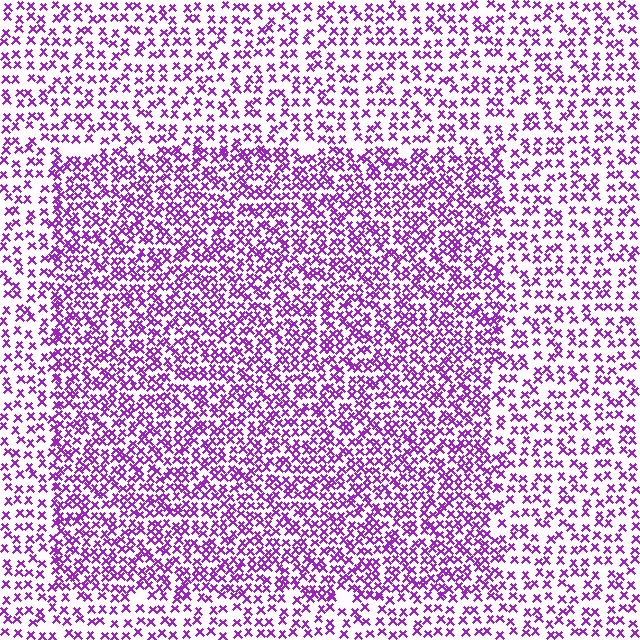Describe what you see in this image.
The image contains small purple elements arranged at two different densities. A rectangle-shaped region is visible where the elements are more densely packed than the surrounding area.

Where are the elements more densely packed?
The elements are more densely packed inside the rectangle boundary.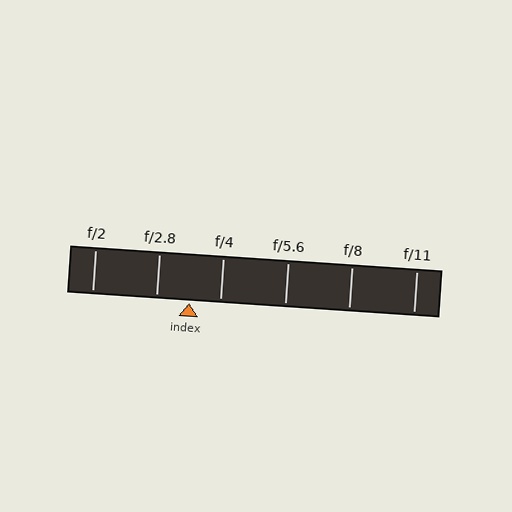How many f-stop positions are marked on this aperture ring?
There are 6 f-stop positions marked.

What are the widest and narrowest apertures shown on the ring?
The widest aperture shown is f/2 and the narrowest is f/11.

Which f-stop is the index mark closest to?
The index mark is closest to f/4.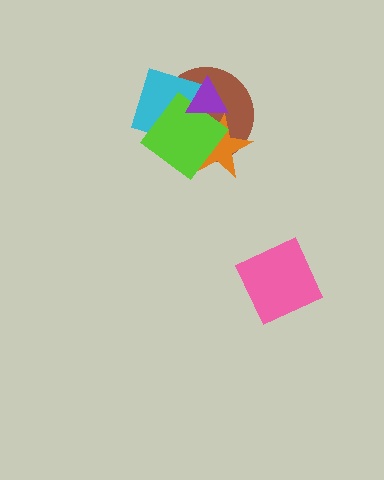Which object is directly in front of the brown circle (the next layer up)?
The orange star is directly in front of the brown circle.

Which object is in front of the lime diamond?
The purple triangle is in front of the lime diamond.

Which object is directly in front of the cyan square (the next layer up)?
The lime diamond is directly in front of the cyan square.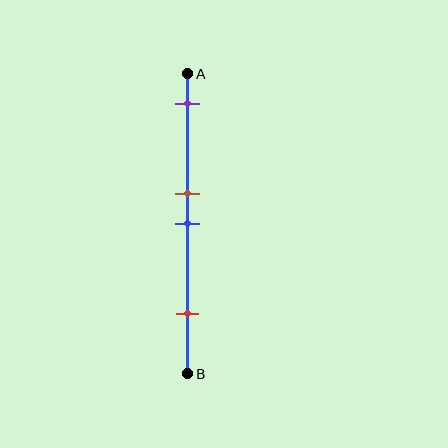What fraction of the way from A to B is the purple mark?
The purple mark is approximately 10% (0.1) of the way from A to B.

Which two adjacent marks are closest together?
The brown and blue marks are the closest adjacent pair.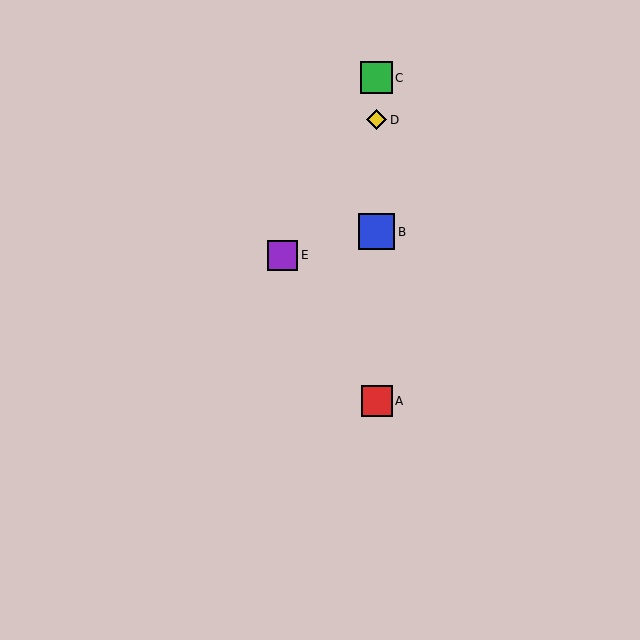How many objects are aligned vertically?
4 objects (A, B, C, D) are aligned vertically.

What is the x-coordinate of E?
Object E is at x≈283.